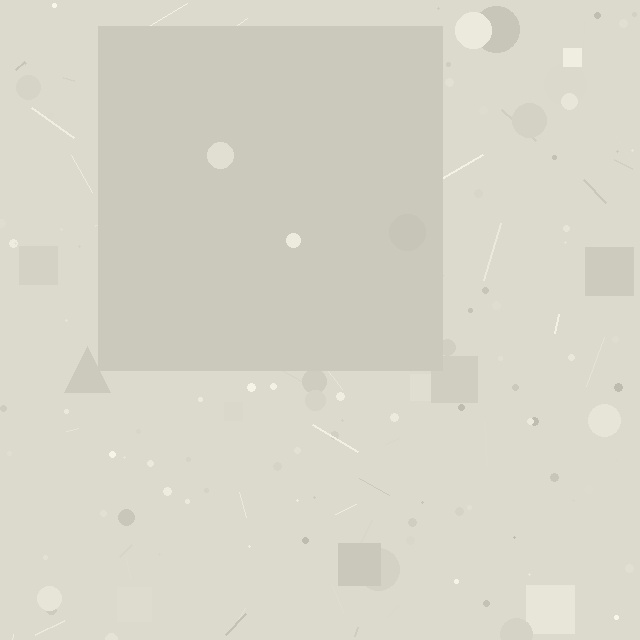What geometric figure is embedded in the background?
A square is embedded in the background.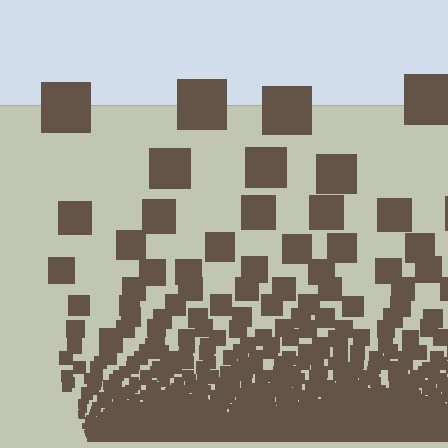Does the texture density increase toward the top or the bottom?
Density increases toward the bottom.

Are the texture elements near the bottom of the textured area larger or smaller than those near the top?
Smaller. The gradient is inverted — elements near the bottom are smaller and denser.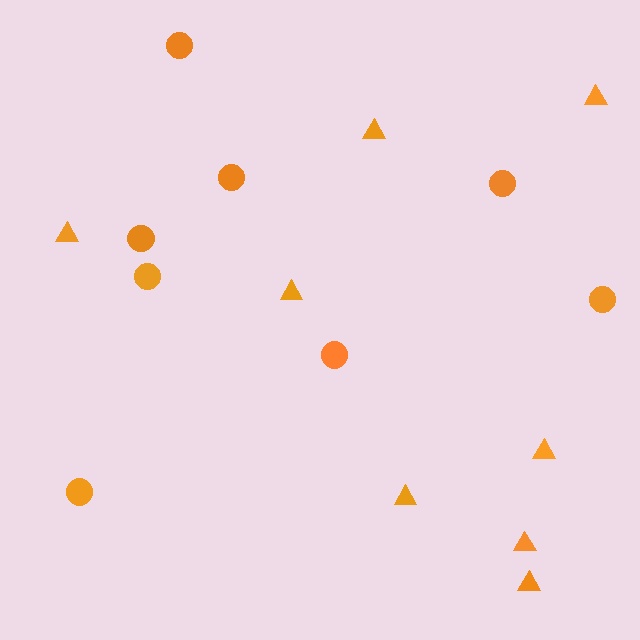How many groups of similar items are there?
There are 2 groups: one group of circles (8) and one group of triangles (8).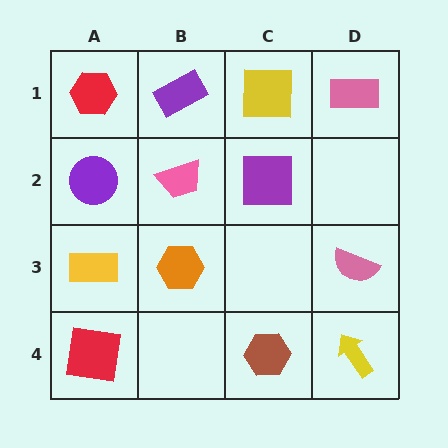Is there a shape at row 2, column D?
No, that cell is empty.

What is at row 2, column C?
A purple square.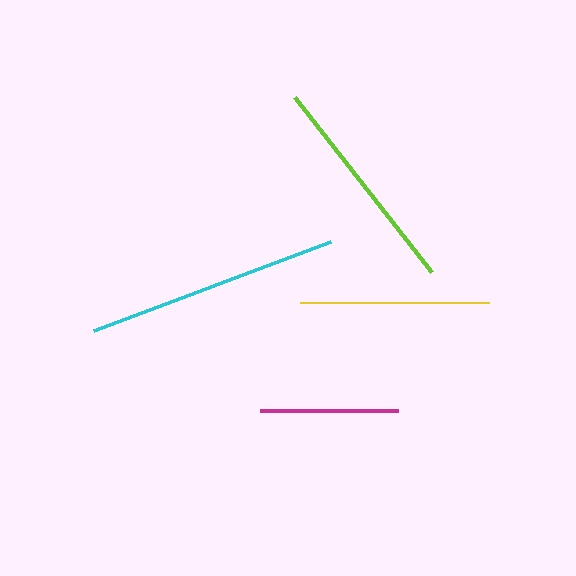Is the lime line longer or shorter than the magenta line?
The lime line is longer than the magenta line.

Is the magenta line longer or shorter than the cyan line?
The cyan line is longer than the magenta line.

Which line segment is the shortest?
The magenta line is the shortest at approximately 138 pixels.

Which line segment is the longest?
The cyan line is the longest at approximately 253 pixels.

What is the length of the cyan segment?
The cyan segment is approximately 253 pixels long.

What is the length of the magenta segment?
The magenta segment is approximately 138 pixels long.